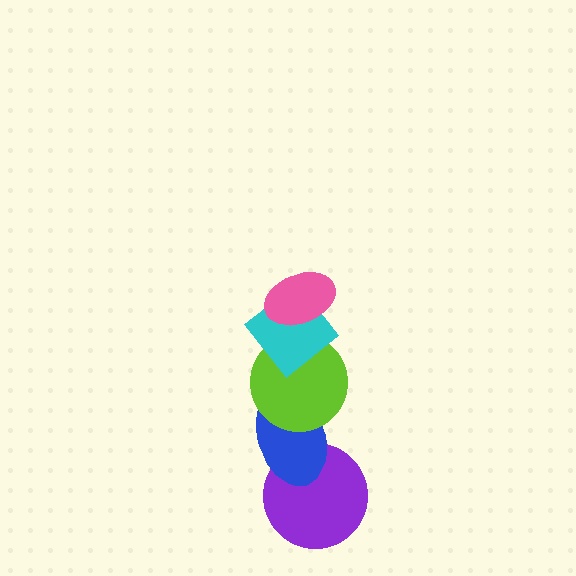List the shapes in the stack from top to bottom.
From top to bottom: the pink ellipse, the cyan diamond, the lime circle, the blue ellipse, the purple circle.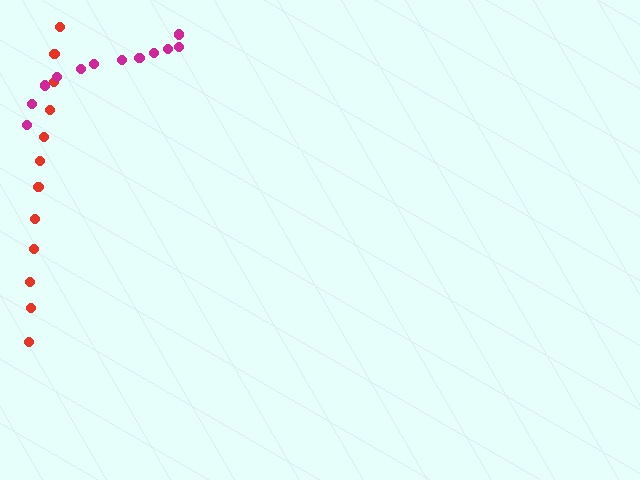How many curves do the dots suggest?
There are 2 distinct paths.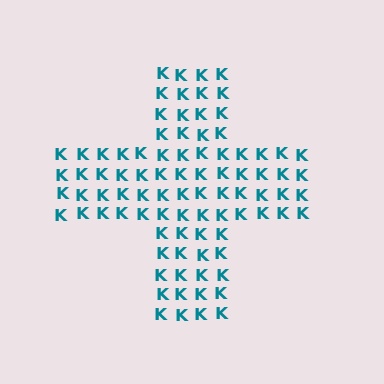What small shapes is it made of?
It is made of small letter K's.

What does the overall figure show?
The overall figure shows a cross.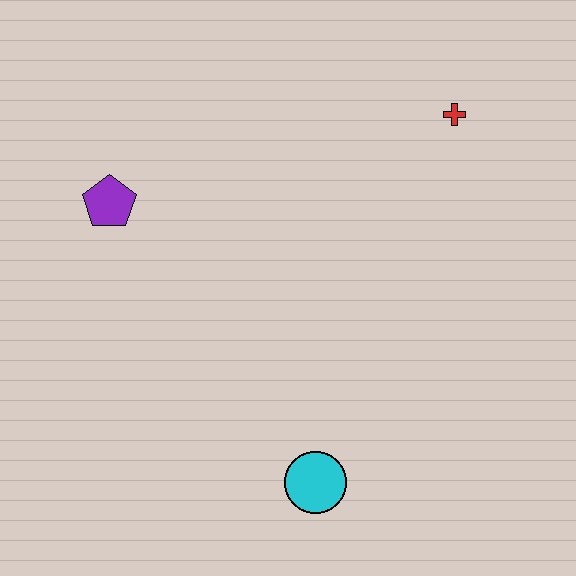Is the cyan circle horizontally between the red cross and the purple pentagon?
Yes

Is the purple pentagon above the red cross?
No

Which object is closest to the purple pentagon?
The cyan circle is closest to the purple pentagon.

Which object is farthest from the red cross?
The cyan circle is farthest from the red cross.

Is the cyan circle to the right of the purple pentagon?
Yes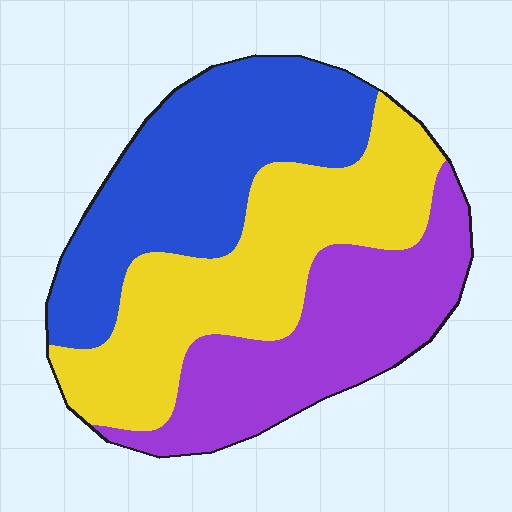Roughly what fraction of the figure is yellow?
Yellow takes up about three eighths (3/8) of the figure.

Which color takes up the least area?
Purple, at roughly 30%.